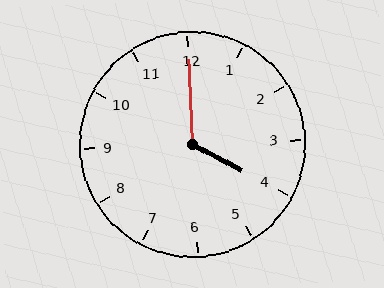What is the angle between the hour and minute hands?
Approximately 120 degrees.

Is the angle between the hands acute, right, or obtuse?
It is obtuse.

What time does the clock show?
4:00.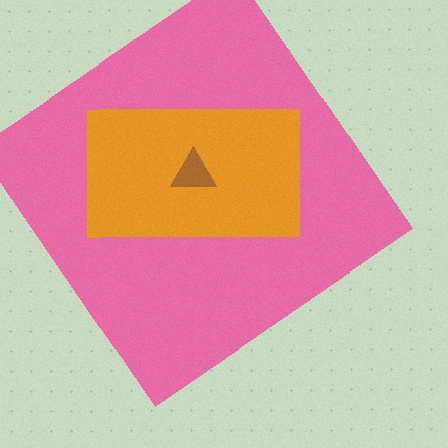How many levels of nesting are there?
3.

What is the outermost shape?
The pink diamond.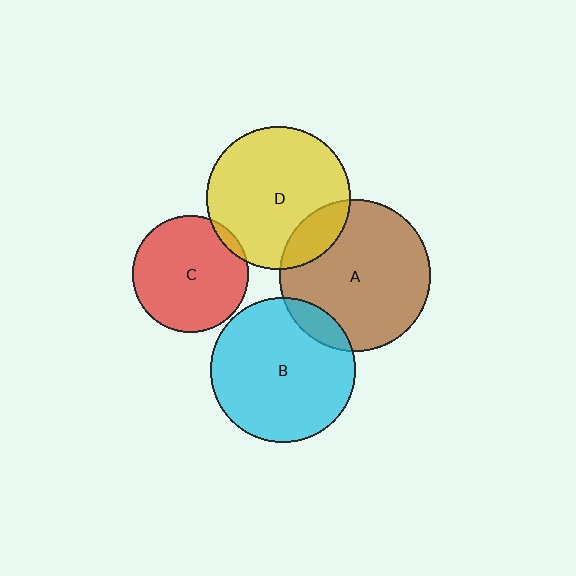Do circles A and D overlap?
Yes.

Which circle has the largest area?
Circle A (brown).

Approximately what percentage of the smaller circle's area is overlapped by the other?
Approximately 15%.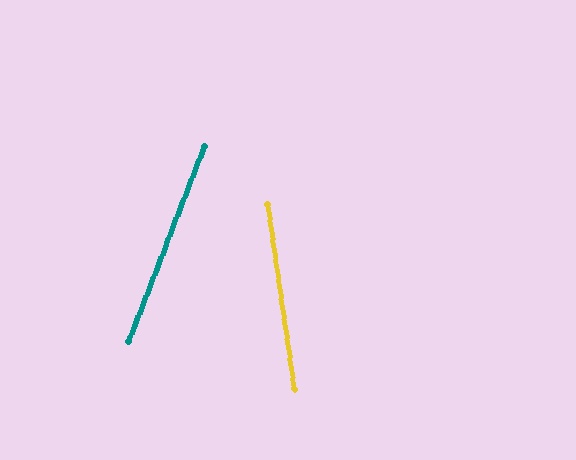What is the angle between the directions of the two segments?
Approximately 29 degrees.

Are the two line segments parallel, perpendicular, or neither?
Neither parallel nor perpendicular — they differ by about 29°.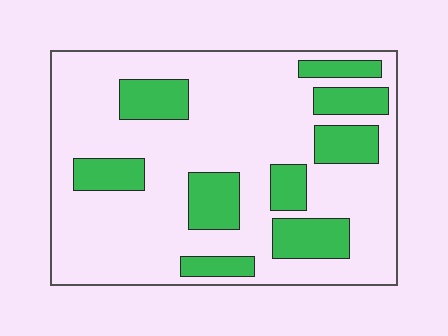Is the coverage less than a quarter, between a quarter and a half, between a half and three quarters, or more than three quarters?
Between a quarter and a half.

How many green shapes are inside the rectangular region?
9.